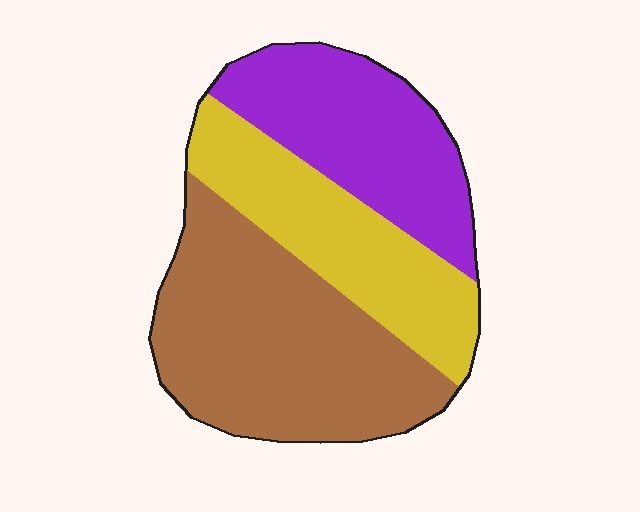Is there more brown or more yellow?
Brown.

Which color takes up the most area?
Brown, at roughly 45%.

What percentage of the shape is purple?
Purple covers around 30% of the shape.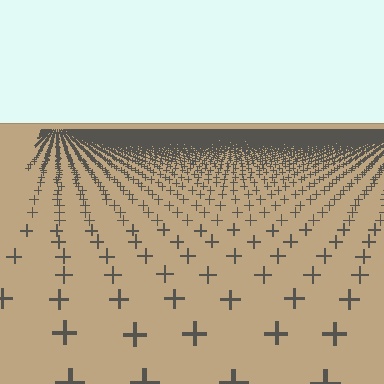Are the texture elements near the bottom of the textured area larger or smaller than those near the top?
Larger. Near the bottom, elements are closer to the viewer and appear at a bigger on-screen size.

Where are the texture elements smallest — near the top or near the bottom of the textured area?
Near the top.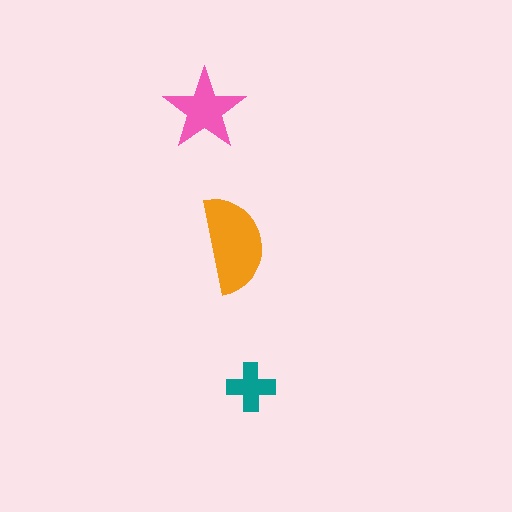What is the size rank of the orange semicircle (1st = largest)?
1st.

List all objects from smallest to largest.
The teal cross, the pink star, the orange semicircle.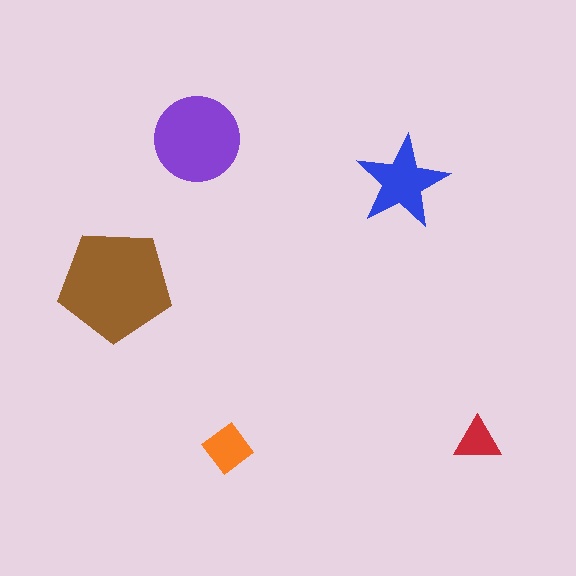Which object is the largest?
The brown pentagon.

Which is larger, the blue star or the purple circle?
The purple circle.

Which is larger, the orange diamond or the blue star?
The blue star.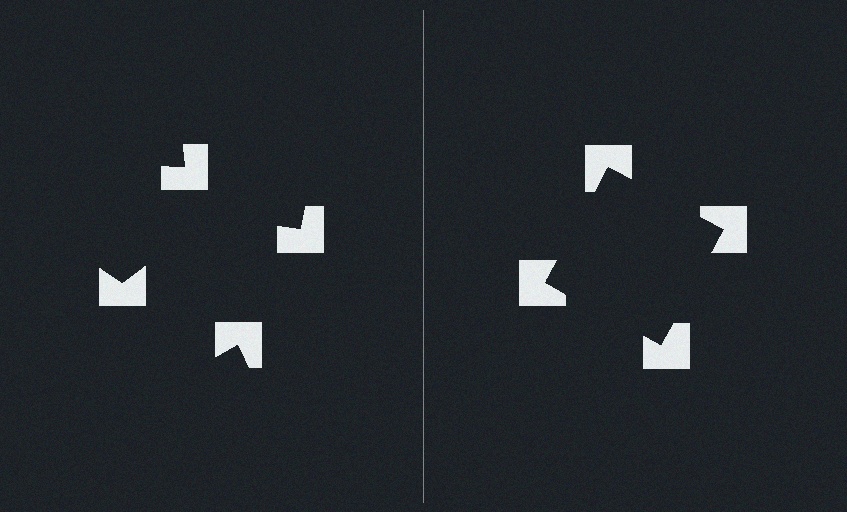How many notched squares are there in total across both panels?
8 — 4 on each side.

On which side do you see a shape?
An illusory square appears on the right side. On the left side the wedge cuts are rotated, so no coherent shape forms.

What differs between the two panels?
The notched squares are positioned identically on both sides; only the wedge orientations differ. On the right they align to a square; on the left they are misaligned.